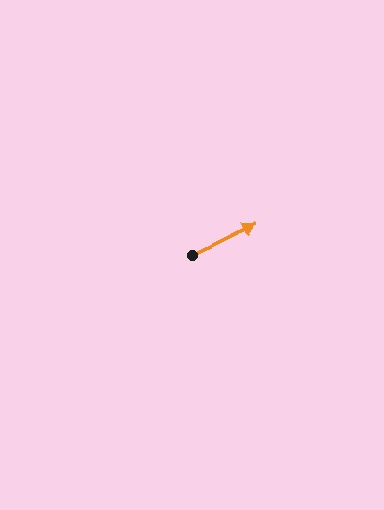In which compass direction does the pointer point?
Northeast.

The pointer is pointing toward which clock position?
Roughly 2 o'clock.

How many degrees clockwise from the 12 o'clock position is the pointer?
Approximately 64 degrees.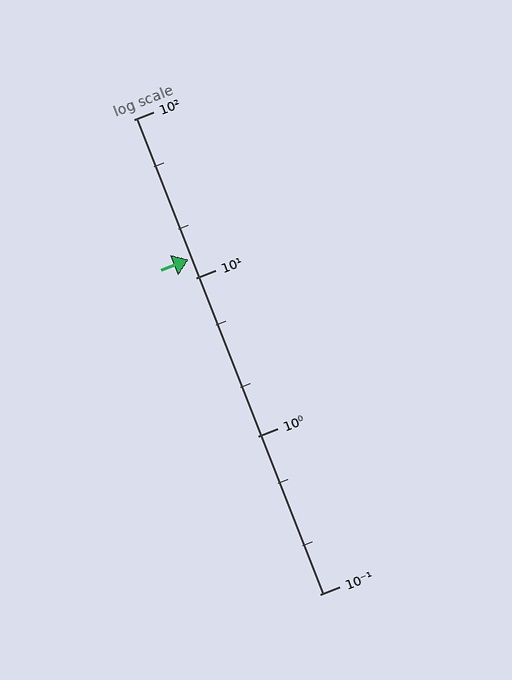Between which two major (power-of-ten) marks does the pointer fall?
The pointer is between 10 and 100.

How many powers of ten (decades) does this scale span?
The scale spans 3 decades, from 0.1 to 100.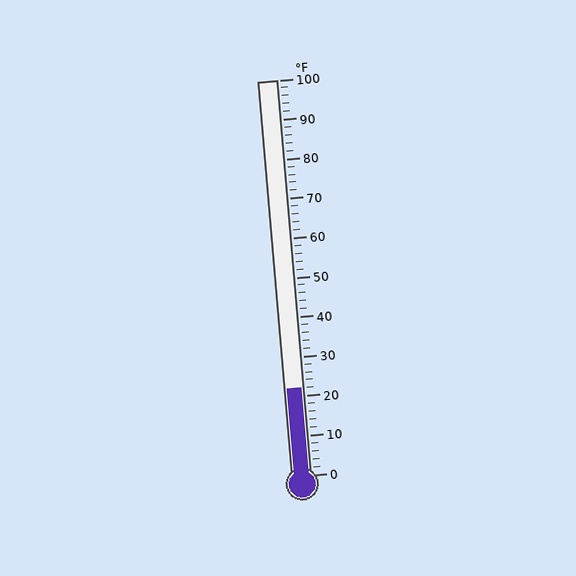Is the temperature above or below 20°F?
The temperature is above 20°F.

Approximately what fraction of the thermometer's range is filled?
The thermometer is filled to approximately 20% of its range.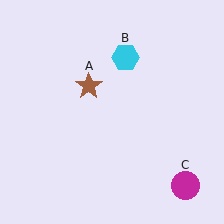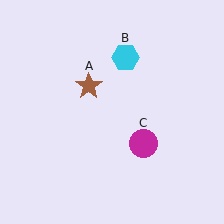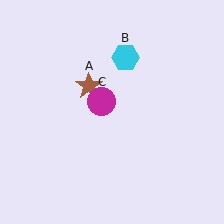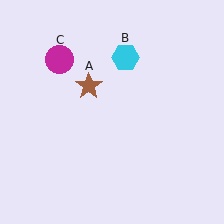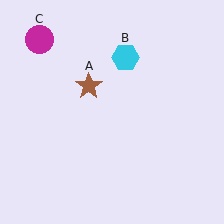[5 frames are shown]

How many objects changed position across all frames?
1 object changed position: magenta circle (object C).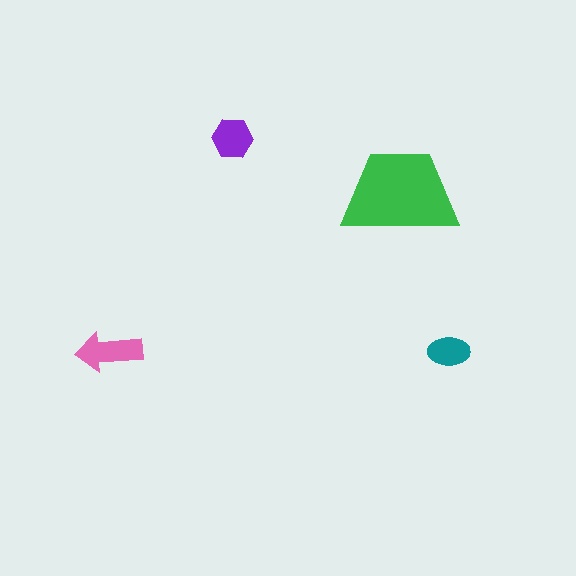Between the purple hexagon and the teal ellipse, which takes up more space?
The purple hexagon.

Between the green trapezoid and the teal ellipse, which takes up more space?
The green trapezoid.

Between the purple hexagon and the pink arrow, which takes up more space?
The pink arrow.